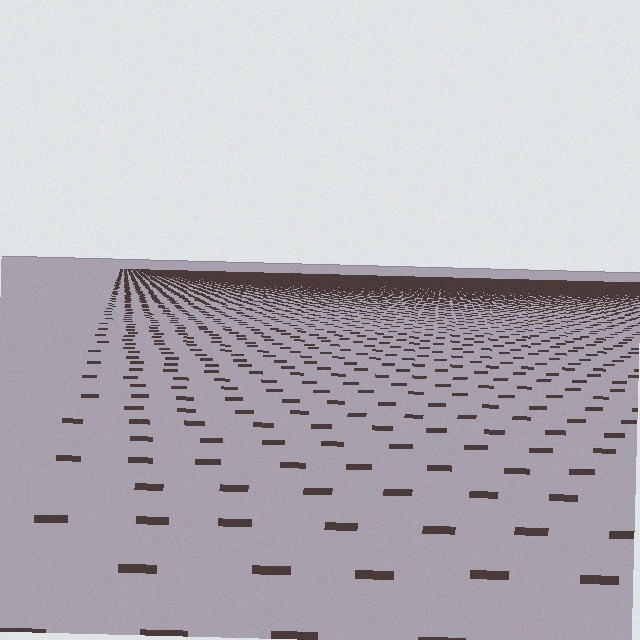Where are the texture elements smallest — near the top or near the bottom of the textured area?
Near the top.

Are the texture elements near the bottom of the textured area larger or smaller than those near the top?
Larger. Near the bottom, elements are closer to the viewer and appear at a bigger on-screen size.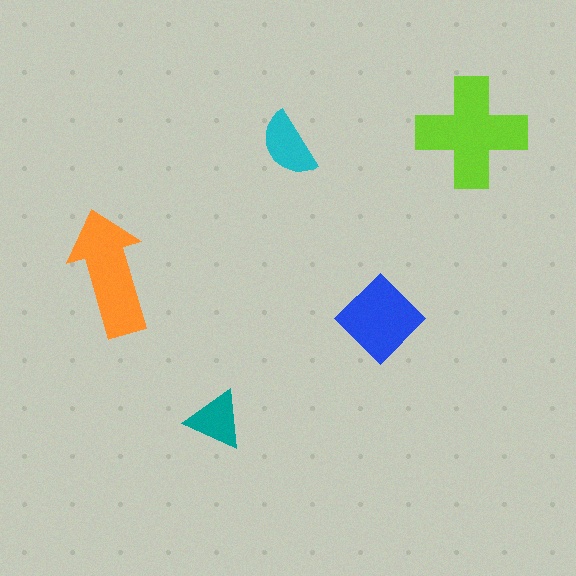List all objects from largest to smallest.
The lime cross, the orange arrow, the blue diamond, the cyan semicircle, the teal triangle.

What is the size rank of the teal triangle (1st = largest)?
5th.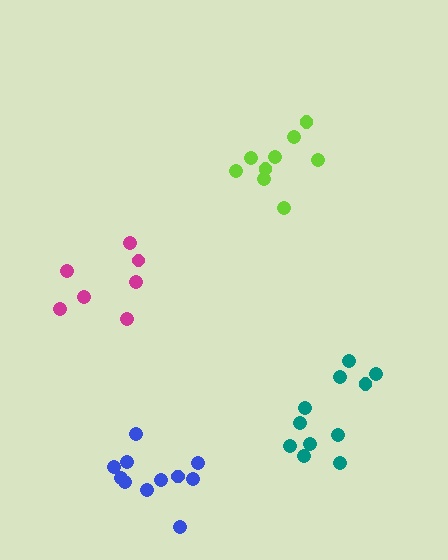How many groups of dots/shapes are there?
There are 4 groups.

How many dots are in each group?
Group 1: 9 dots, Group 2: 7 dots, Group 3: 11 dots, Group 4: 11 dots (38 total).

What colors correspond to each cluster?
The clusters are colored: lime, magenta, teal, blue.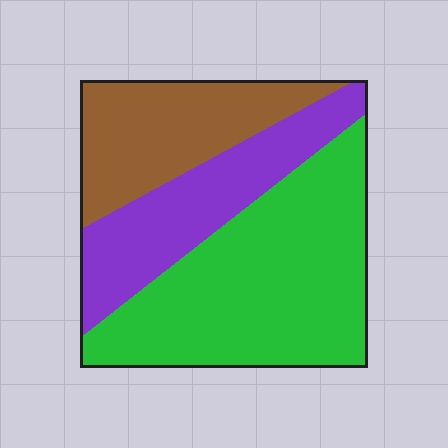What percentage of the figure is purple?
Purple covers roughly 25% of the figure.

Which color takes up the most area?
Green, at roughly 50%.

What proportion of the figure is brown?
Brown covers 25% of the figure.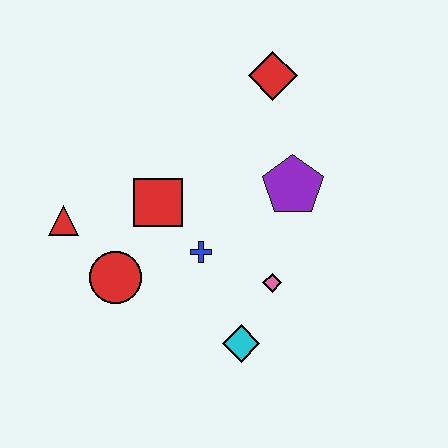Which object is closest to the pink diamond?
The cyan diamond is closest to the pink diamond.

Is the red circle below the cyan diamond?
No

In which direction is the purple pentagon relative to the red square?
The purple pentagon is to the right of the red square.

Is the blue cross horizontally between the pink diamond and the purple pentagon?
No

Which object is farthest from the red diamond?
The cyan diamond is farthest from the red diamond.